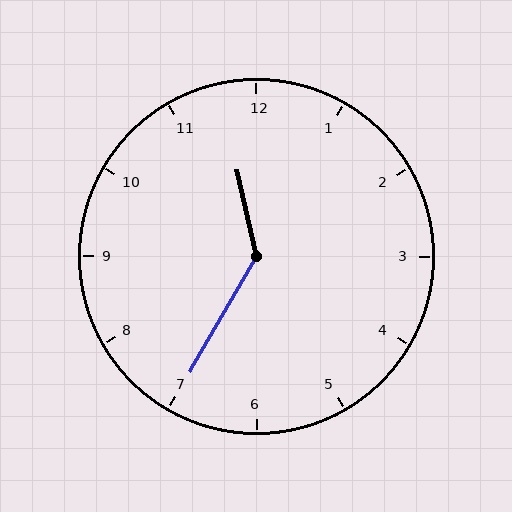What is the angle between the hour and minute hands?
Approximately 138 degrees.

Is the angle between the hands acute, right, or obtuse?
It is obtuse.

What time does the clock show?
11:35.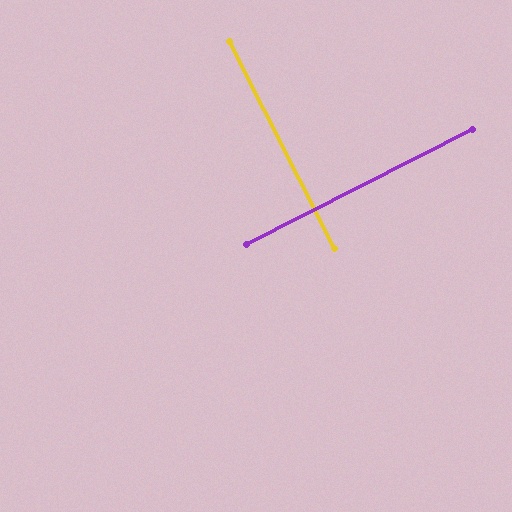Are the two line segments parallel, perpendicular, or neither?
Perpendicular — they meet at approximately 90°.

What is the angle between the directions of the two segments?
Approximately 90 degrees.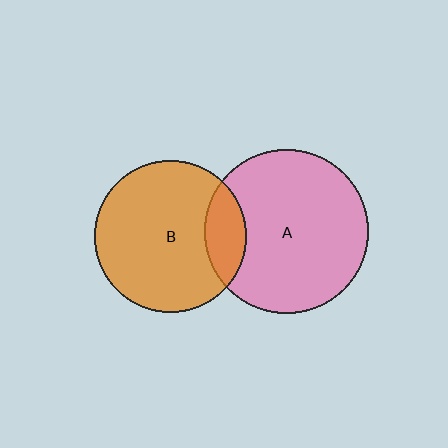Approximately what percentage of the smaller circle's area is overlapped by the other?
Approximately 15%.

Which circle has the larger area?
Circle A (pink).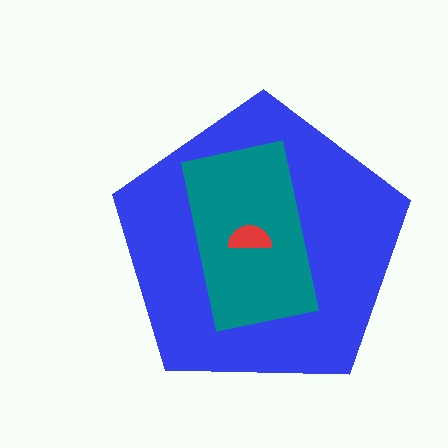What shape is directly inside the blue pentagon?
The teal rectangle.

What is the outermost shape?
The blue pentagon.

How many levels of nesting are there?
3.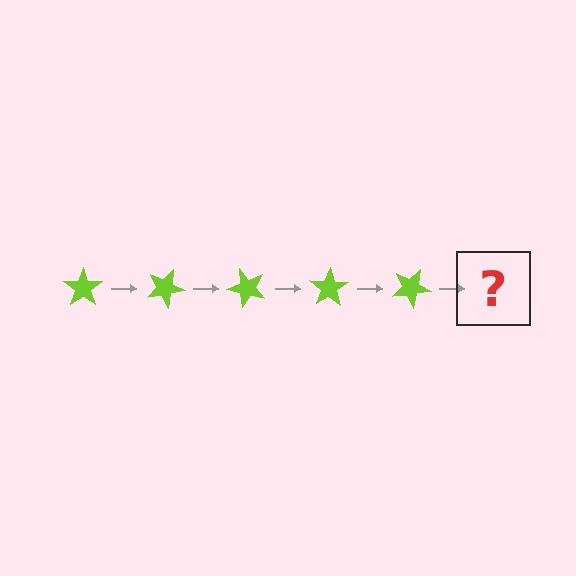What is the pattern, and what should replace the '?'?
The pattern is that the star rotates 25 degrees each step. The '?' should be a lime star rotated 125 degrees.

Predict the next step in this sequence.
The next step is a lime star rotated 125 degrees.